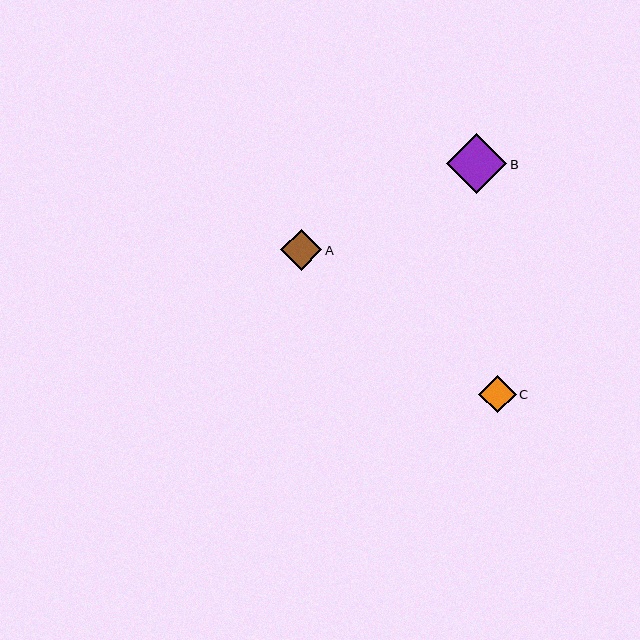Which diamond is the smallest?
Diamond C is the smallest with a size of approximately 38 pixels.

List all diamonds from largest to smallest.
From largest to smallest: B, A, C.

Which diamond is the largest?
Diamond B is the largest with a size of approximately 60 pixels.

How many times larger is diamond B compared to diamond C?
Diamond B is approximately 1.6 times the size of diamond C.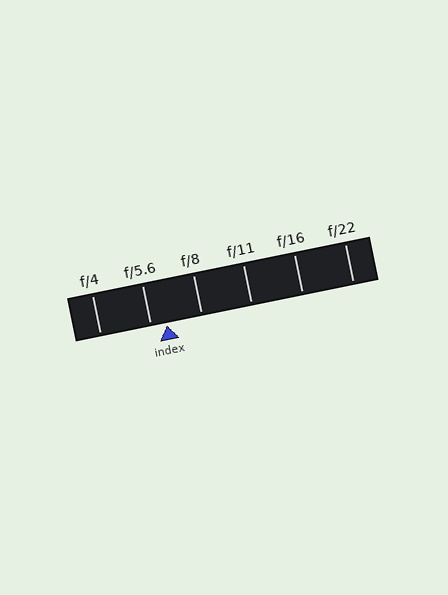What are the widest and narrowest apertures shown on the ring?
The widest aperture shown is f/4 and the narrowest is f/22.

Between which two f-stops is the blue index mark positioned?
The index mark is between f/5.6 and f/8.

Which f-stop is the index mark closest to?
The index mark is closest to f/5.6.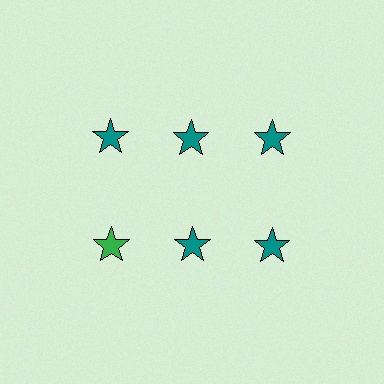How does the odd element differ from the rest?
It has a different color: green instead of teal.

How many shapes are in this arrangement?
There are 6 shapes arranged in a grid pattern.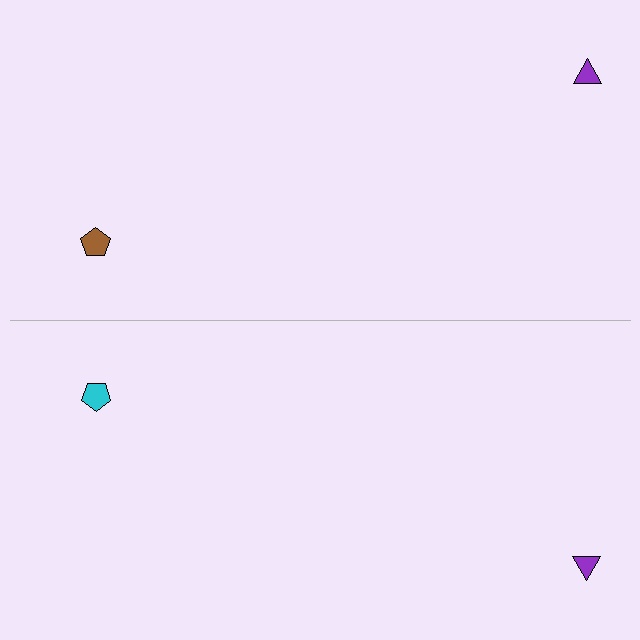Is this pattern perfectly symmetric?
No, the pattern is not perfectly symmetric. The cyan pentagon on the bottom side breaks the symmetry — its mirror counterpart is brown.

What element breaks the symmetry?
The cyan pentagon on the bottom side breaks the symmetry — its mirror counterpart is brown.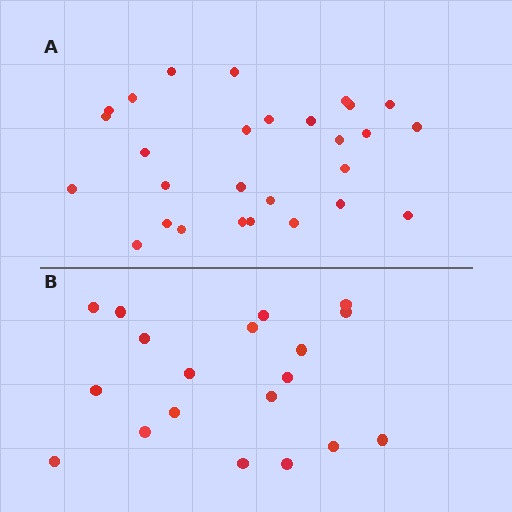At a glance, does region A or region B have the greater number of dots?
Region A (the top region) has more dots.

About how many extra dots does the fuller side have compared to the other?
Region A has roughly 8 or so more dots than region B.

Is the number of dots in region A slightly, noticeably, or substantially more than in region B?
Region A has substantially more. The ratio is roughly 1.5 to 1.